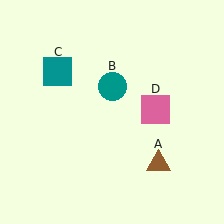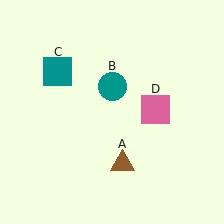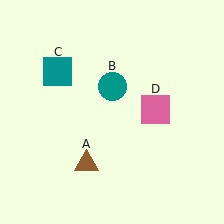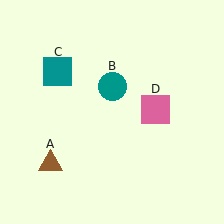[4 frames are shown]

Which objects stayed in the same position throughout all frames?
Teal circle (object B) and teal square (object C) and pink square (object D) remained stationary.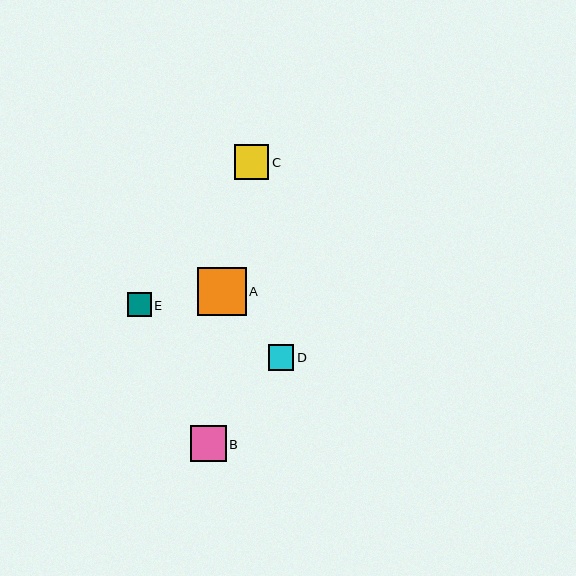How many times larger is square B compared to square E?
Square B is approximately 1.5 times the size of square E.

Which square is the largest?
Square A is the largest with a size of approximately 48 pixels.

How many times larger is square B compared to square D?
Square B is approximately 1.4 times the size of square D.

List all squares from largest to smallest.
From largest to smallest: A, B, C, D, E.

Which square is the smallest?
Square E is the smallest with a size of approximately 24 pixels.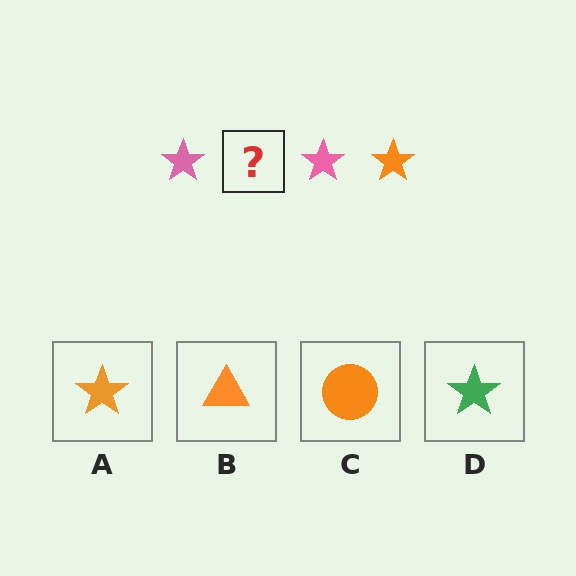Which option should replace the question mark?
Option A.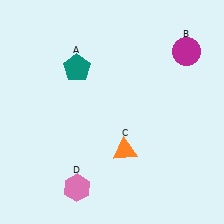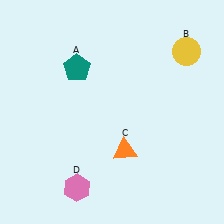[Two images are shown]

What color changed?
The circle (B) changed from magenta in Image 1 to yellow in Image 2.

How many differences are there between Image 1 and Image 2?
There is 1 difference between the two images.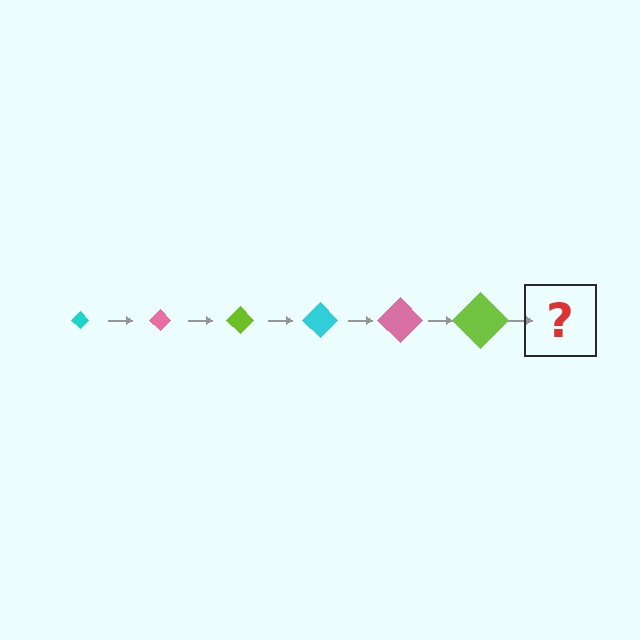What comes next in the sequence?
The next element should be a cyan diamond, larger than the previous one.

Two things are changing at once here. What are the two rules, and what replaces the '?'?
The two rules are that the diamond grows larger each step and the color cycles through cyan, pink, and lime. The '?' should be a cyan diamond, larger than the previous one.